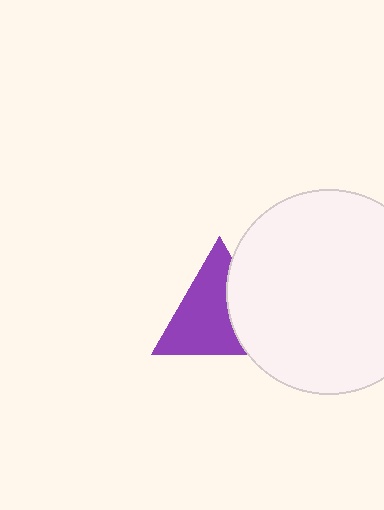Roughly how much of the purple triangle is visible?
Most of it is visible (roughly 66%).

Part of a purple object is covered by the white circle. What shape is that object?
It is a triangle.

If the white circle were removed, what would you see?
You would see the complete purple triangle.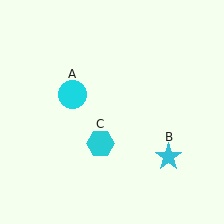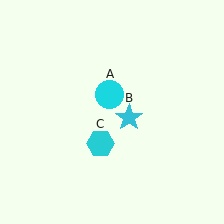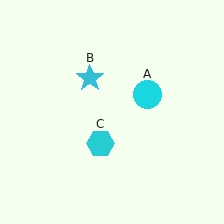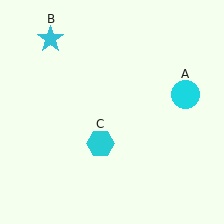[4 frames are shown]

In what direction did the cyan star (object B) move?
The cyan star (object B) moved up and to the left.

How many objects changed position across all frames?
2 objects changed position: cyan circle (object A), cyan star (object B).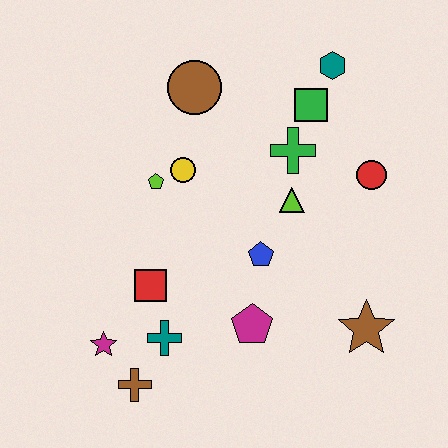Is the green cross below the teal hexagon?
Yes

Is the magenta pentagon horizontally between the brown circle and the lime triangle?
Yes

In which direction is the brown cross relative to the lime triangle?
The brown cross is below the lime triangle.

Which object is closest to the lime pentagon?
The yellow circle is closest to the lime pentagon.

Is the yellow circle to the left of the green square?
Yes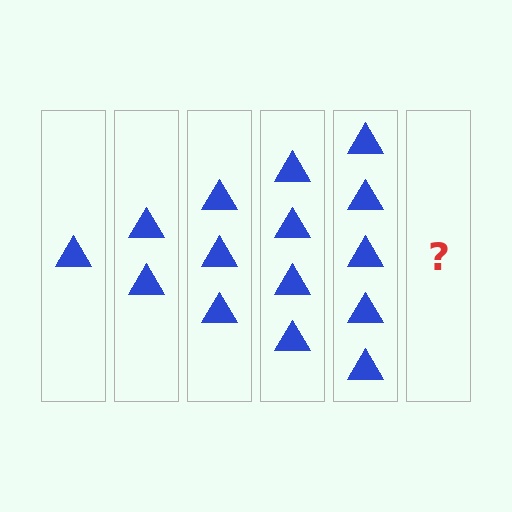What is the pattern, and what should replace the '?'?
The pattern is that each step adds one more triangle. The '?' should be 6 triangles.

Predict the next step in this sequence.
The next step is 6 triangles.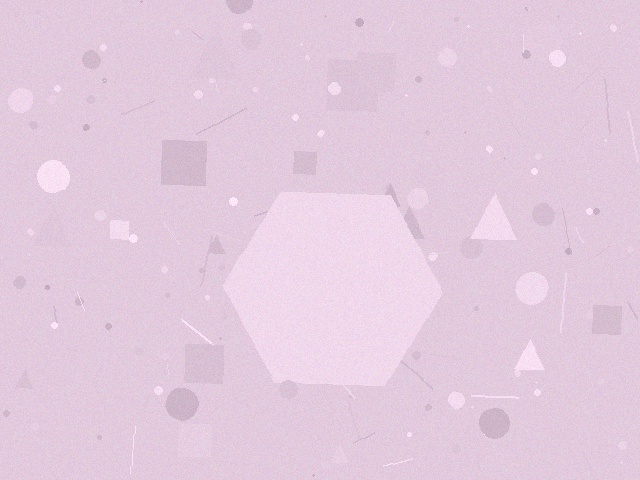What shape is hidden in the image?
A hexagon is hidden in the image.